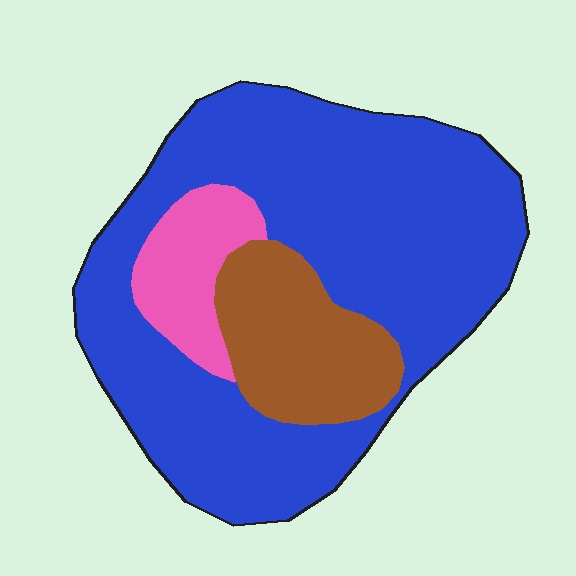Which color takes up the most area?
Blue, at roughly 70%.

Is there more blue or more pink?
Blue.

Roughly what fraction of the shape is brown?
Brown covers around 20% of the shape.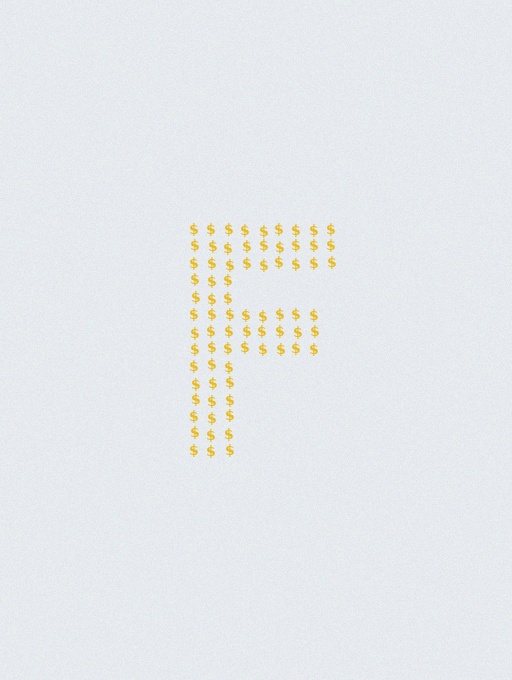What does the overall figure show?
The overall figure shows the letter F.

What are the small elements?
The small elements are dollar signs.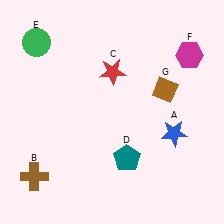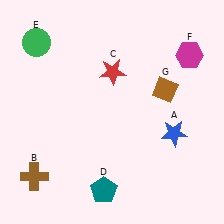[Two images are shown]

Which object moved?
The teal pentagon (D) moved down.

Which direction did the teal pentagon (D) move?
The teal pentagon (D) moved down.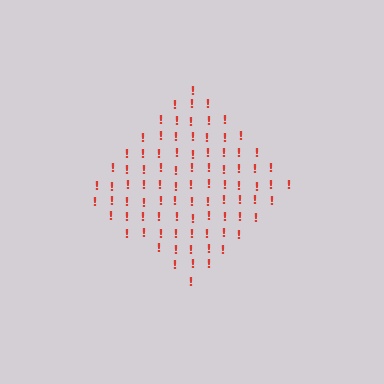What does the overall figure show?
The overall figure shows a diamond.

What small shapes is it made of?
It is made of small exclamation marks.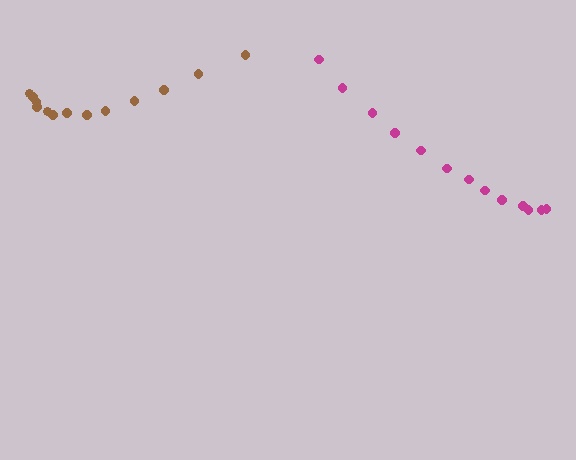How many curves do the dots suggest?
There are 2 distinct paths.